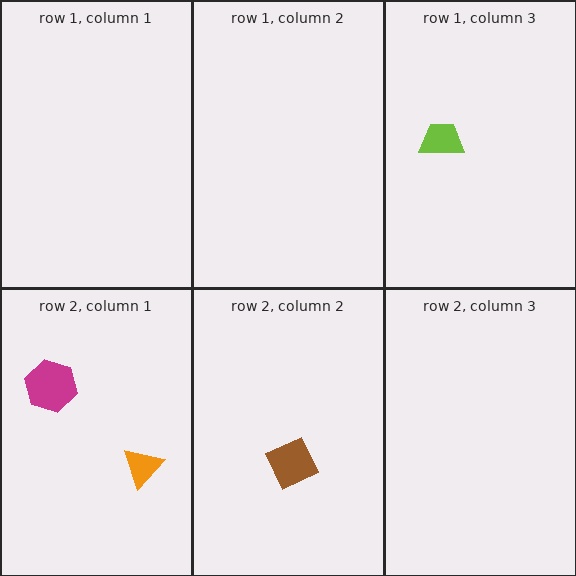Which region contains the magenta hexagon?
The row 2, column 1 region.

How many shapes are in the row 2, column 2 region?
1.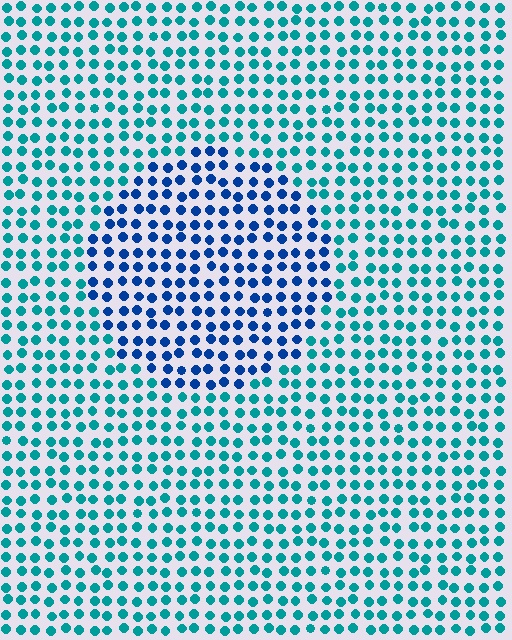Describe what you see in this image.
The image is filled with small teal elements in a uniform arrangement. A circle-shaped region is visible where the elements are tinted to a slightly different hue, forming a subtle color boundary.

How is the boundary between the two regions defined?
The boundary is defined purely by a slight shift in hue (about 38 degrees). Spacing, size, and orientation are identical on both sides.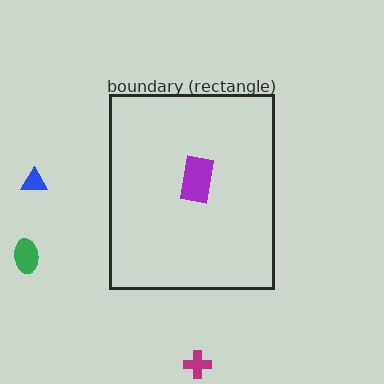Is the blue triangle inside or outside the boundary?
Outside.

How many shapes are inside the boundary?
1 inside, 3 outside.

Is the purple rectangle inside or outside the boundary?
Inside.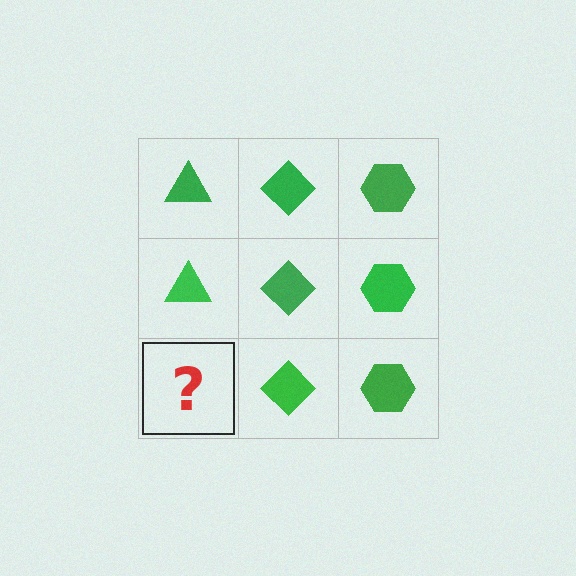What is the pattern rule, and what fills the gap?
The rule is that each column has a consistent shape. The gap should be filled with a green triangle.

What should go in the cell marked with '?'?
The missing cell should contain a green triangle.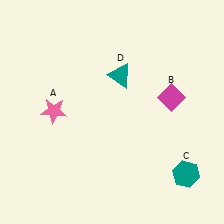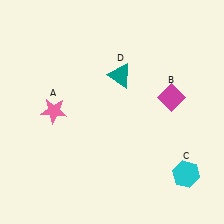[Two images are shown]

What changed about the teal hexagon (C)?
In Image 1, C is teal. In Image 2, it changed to cyan.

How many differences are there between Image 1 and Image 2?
There is 1 difference between the two images.